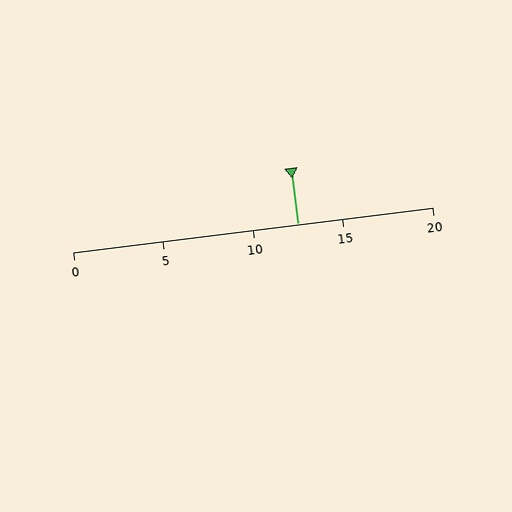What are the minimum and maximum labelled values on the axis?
The axis runs from 0 to 20.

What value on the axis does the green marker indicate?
The marker indicates approximately 12.5.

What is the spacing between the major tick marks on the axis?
The major ticks are spaced 5 apart.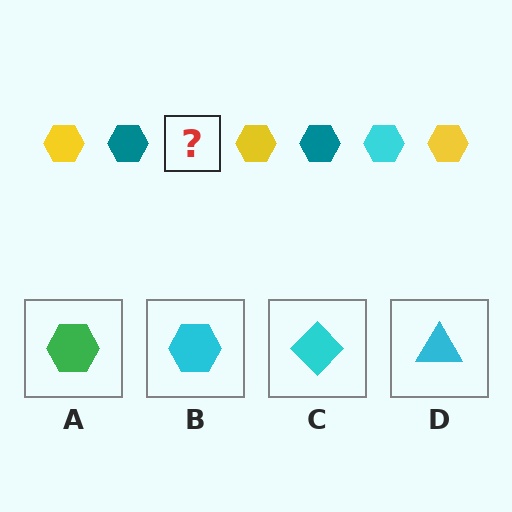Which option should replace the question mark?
Option B.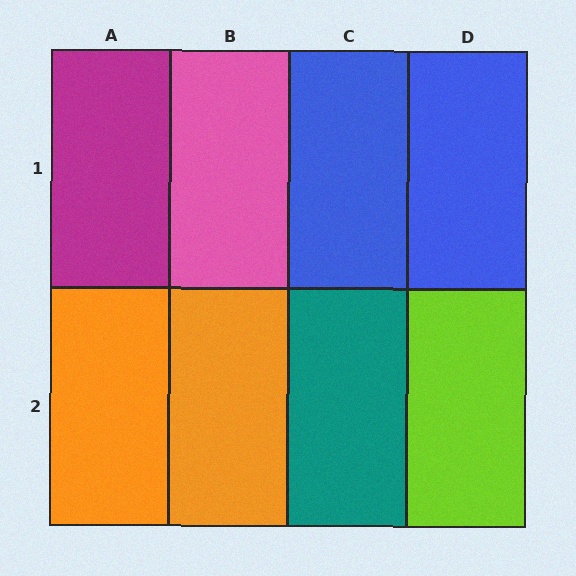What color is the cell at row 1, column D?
Blue.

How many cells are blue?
2 cells are blue.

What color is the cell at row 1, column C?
Blue.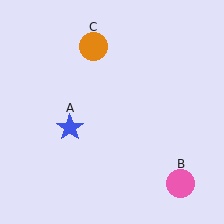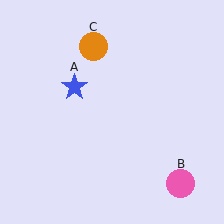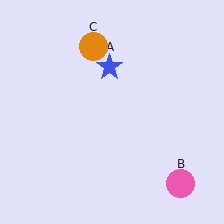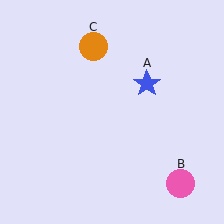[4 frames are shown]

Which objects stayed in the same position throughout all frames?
Pink circle (object B) and orange circle (object C) remained stationary.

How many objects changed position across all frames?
1 object changed position: blue star (object A).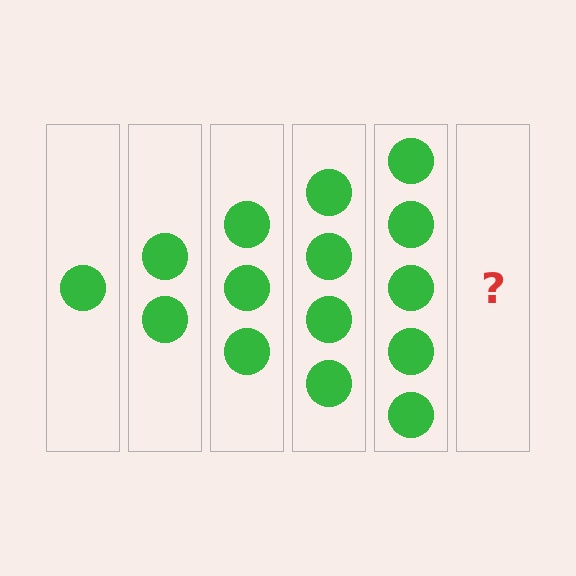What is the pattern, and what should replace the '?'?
The pattern is that each step adds one more circle. The '?' should be 6 circles.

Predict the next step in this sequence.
The next step is 6 circles.